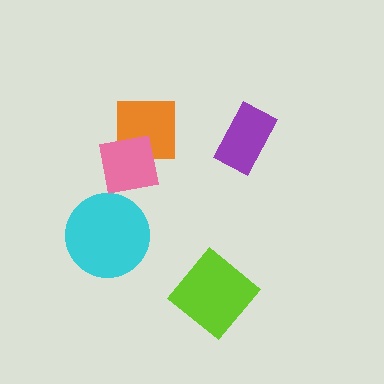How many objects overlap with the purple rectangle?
0 objects overlap with the purple rectangle.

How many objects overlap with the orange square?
1 object overlaps with the orange square.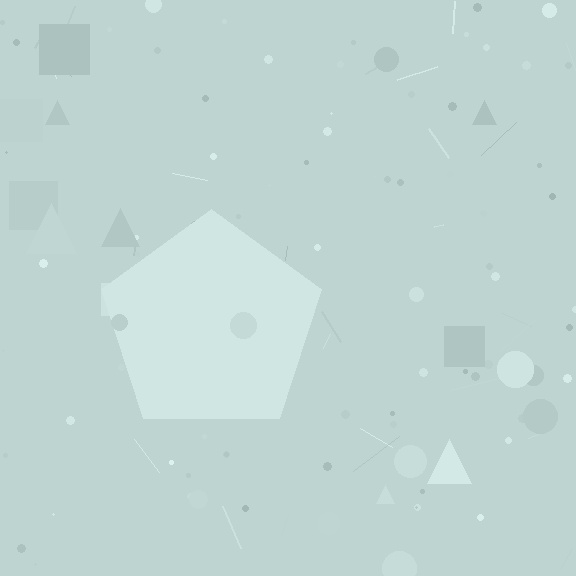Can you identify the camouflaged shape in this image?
The camouflaged shape is a pentagon.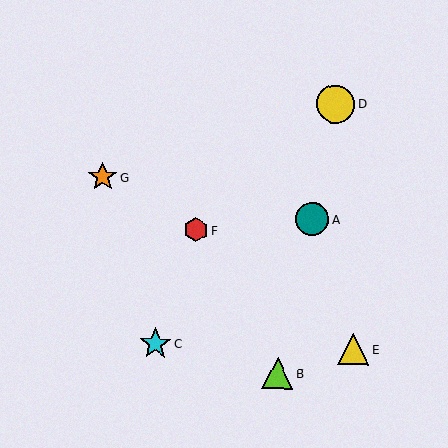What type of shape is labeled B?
Shape B is a lime triangle.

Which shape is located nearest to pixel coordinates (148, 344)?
The cyan star (labeled C) at (155, 344) is nearest to that location.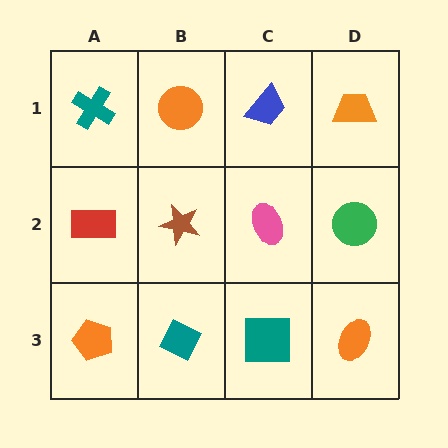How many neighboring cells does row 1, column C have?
3.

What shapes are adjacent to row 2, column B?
An orange circle (row 1, column B), a teal diamond (row 3, column B), a red rectangle (row 2, column A), a pink ellipse (row 2, column C).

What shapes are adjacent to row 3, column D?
A green circle (row 2, column D), a teal square (row 3, column C).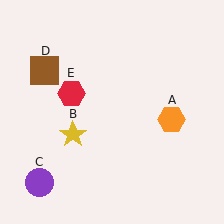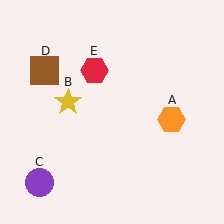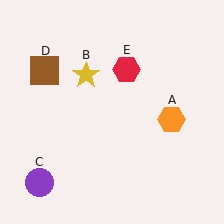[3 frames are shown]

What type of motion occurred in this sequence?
The yellow star (object B), red hexagon (object E) rotated clockwise around the center of the scene.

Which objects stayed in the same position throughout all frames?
Orange hexagon (object A) and purple circle (object C) and brown square (object D) remained stationary.